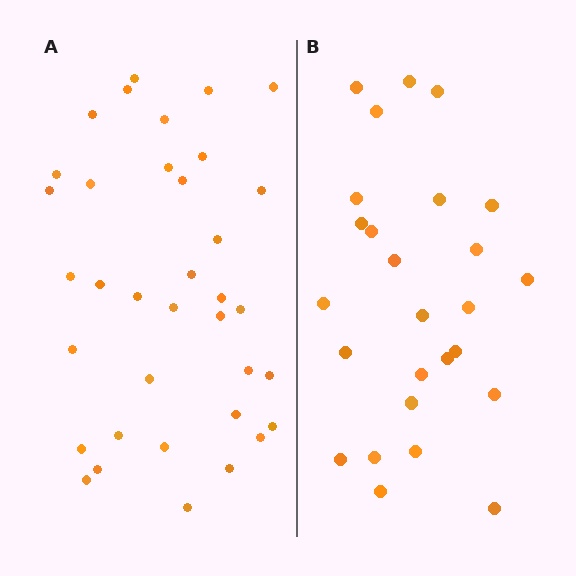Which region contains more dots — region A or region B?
Region A (the left region) has more dots.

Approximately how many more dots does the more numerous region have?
Region A has roughly 10 or so more dots than region B.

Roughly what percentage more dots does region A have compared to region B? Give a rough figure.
About 40% more.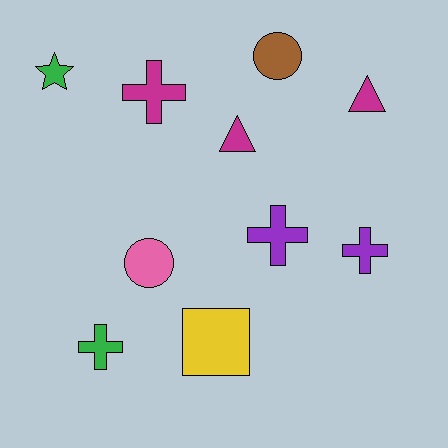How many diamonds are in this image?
There are no diamonds.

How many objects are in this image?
There are 10 objects.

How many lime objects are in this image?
There are no lime objects.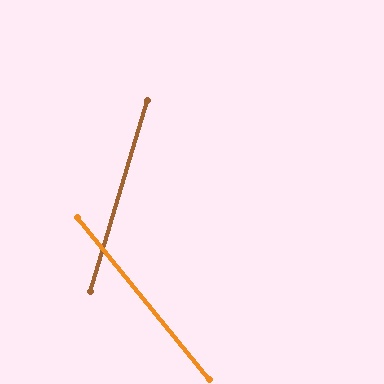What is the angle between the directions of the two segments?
Approximately 56 degrees.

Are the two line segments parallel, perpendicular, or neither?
Neither parallel nor perpendicular — they differ by about 56°.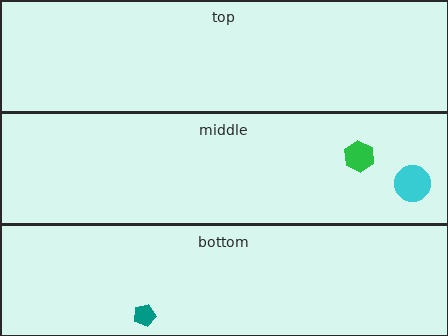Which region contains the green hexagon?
The middle region.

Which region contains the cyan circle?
The middle region.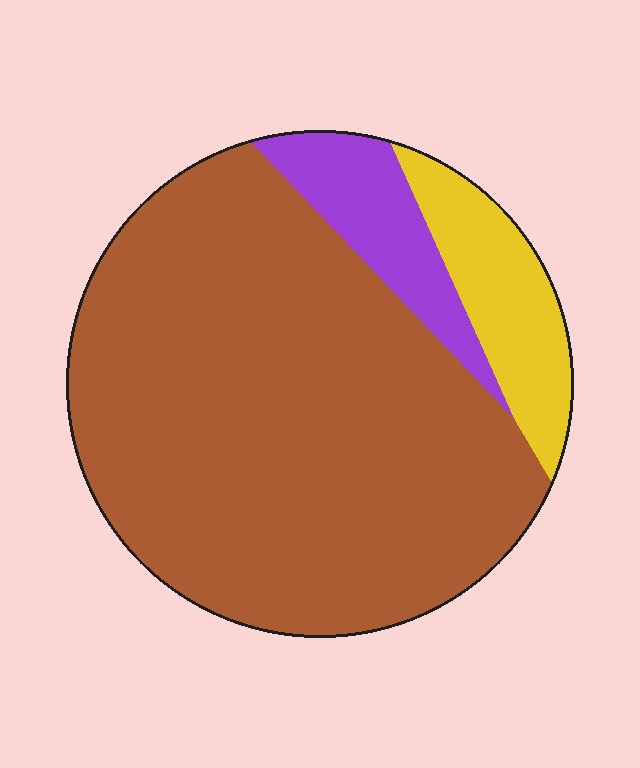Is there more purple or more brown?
Brown.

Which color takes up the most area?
Brown, at roughly 80%.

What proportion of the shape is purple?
Purple covers 10% of the shape.